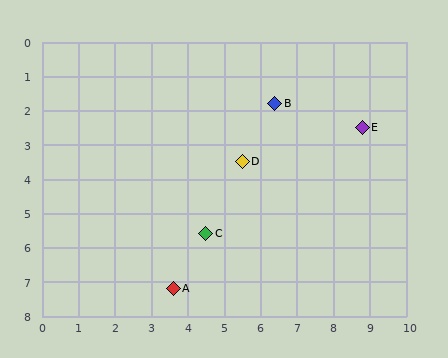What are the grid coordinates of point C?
Point C is at approximately (4.5, 5.6).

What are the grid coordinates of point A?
Point A is at approximately (3.6, 7.2).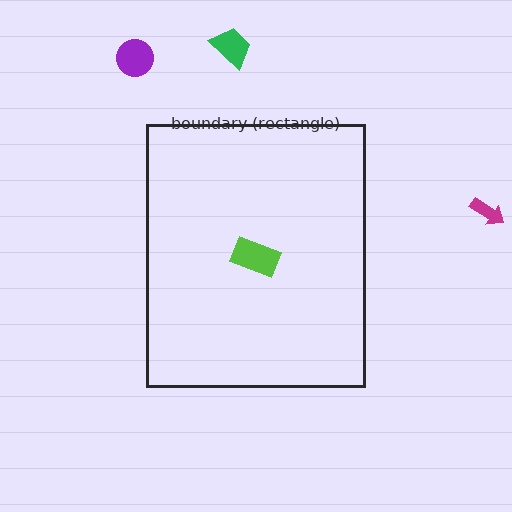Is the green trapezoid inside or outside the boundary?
Outside.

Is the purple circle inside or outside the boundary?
Outside.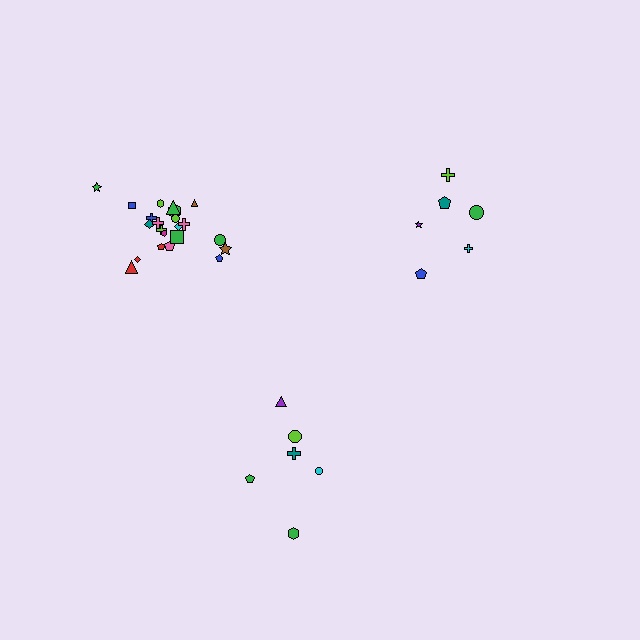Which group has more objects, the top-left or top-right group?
The top-left group.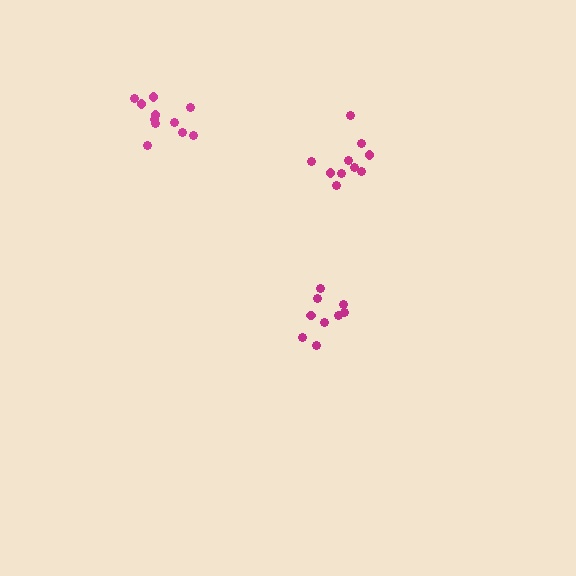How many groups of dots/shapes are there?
There are 3 groups.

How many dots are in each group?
Group 1: 9 dots, Group 2: 11 dots, Group 3: 10 dots (30 total).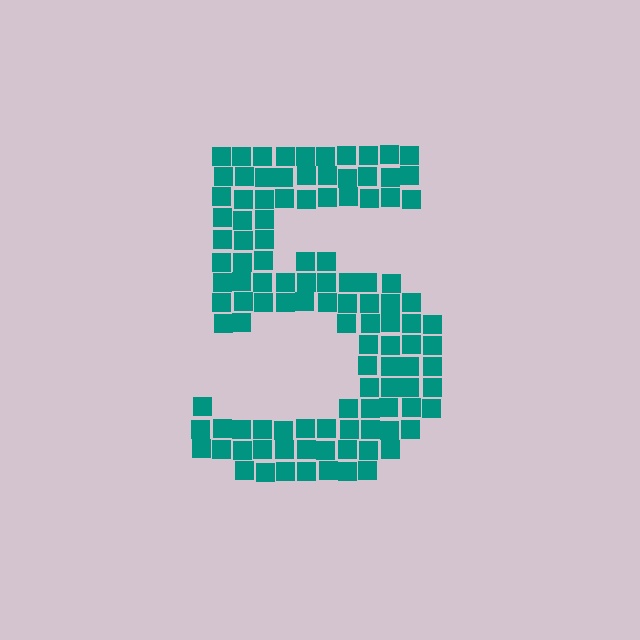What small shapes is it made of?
It is made of small squares.